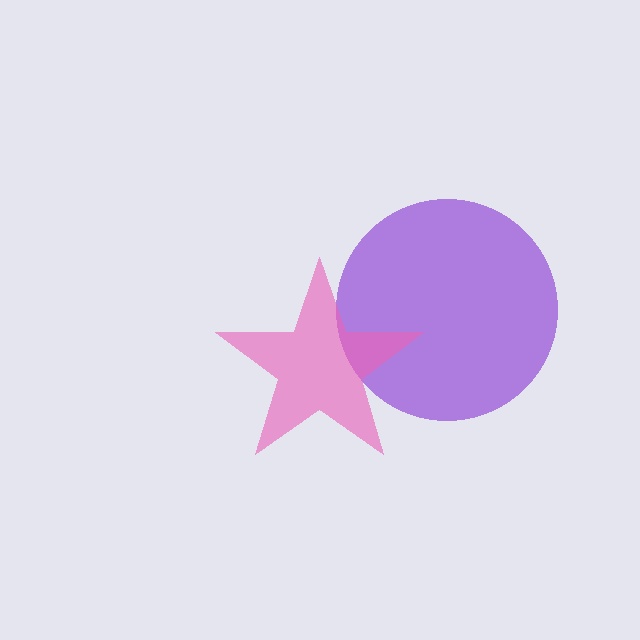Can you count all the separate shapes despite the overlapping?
Yes, there are 2 separate shapes.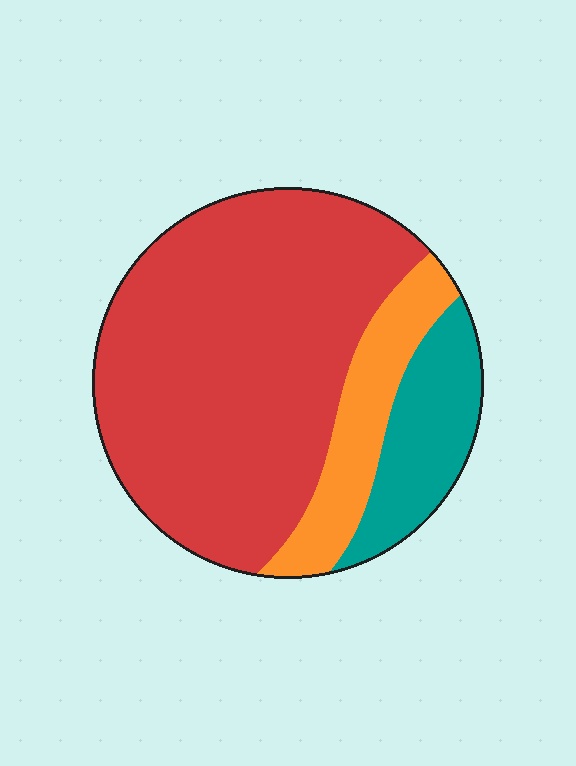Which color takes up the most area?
Red, at roughly 70%.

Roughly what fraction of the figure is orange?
Orange covers roughly 15% of the figure.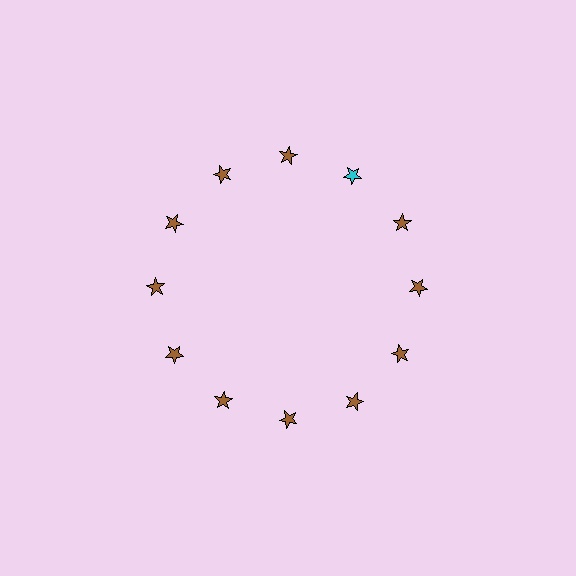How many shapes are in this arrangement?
There are 12 shapes arranged in a ring pattern.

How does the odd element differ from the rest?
It has a different color: cyan instead of brown.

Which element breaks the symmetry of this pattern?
The cyan star at roughly the 1 o'clock position breaks the symmetry. All other shapes are brown stars.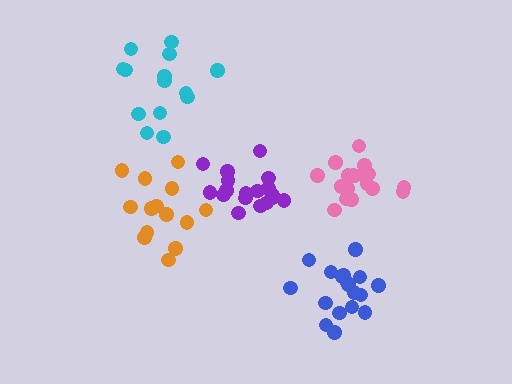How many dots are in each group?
Group 1: 14 dots, Group 2: 18 dots, Group 3: 14 dots, Group 4: 18 dots, Group 5: 19 dots (83 total).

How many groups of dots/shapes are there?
There are 5 groups.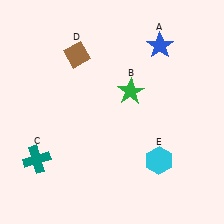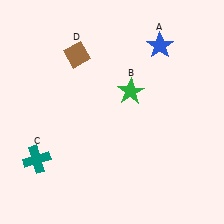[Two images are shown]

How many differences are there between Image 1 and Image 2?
There is 1 difference between the two images.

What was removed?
The cyan hexagon (E) was removed in Image 2.